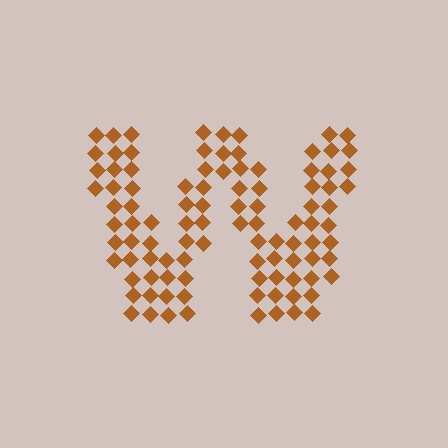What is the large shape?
The large shape is the letter W.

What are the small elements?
The small elements are diamonds.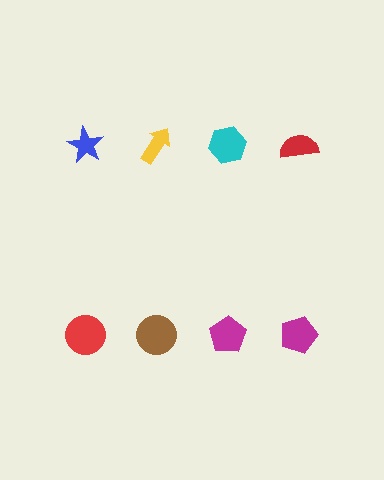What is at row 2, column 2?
A brown circle.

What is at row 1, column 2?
A yellow arrow.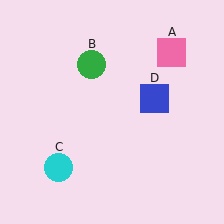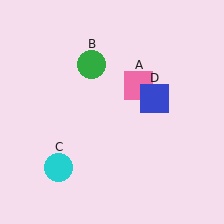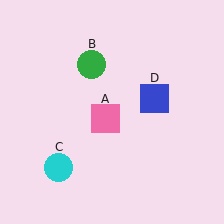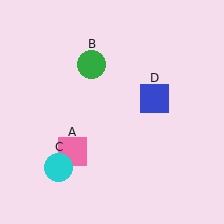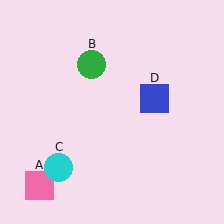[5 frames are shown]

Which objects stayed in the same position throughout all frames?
Green circle (object B) and cyan circle (object C) and blue square (object D) remained stationary.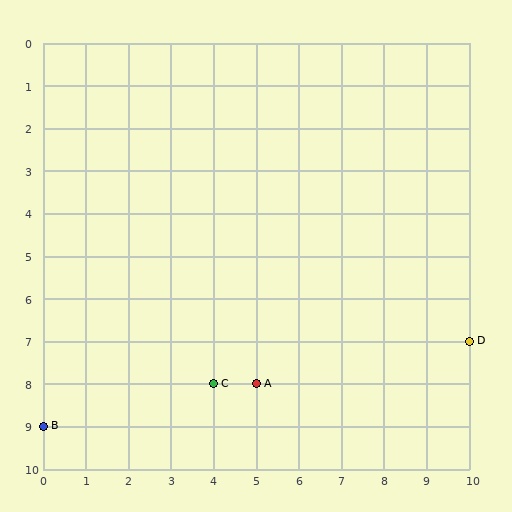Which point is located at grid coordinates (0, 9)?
Point B is at (0, 9).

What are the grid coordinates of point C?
Point C is at grid coordinates (4, 8).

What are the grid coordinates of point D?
Point D is at grid coordinates (10, 7).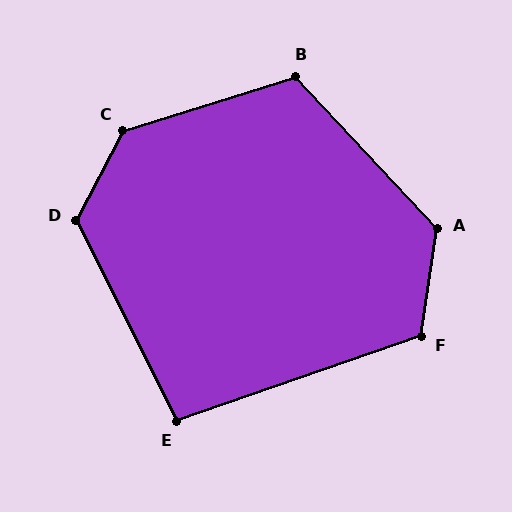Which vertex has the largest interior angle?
C, at approximately 134 degrees.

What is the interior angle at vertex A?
Approximately 128 degrees (obtuse).